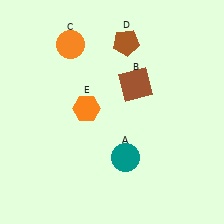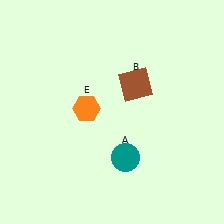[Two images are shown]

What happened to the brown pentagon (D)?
The brown pentagon (D) was removed in Image 2. It was in the top-right area of Image 1.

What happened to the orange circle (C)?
The orange circle (C) was removed in Image 2. It was in the top-left area of Image 1.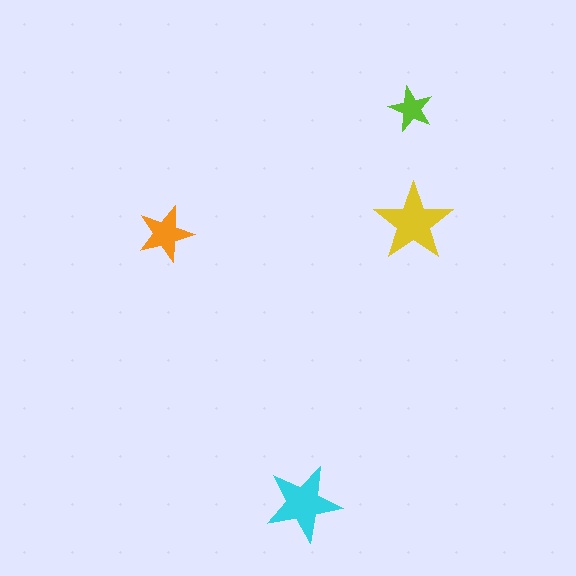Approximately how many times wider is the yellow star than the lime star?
About 2 times wider.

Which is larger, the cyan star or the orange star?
The cyan one.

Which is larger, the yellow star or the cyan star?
The yellow one.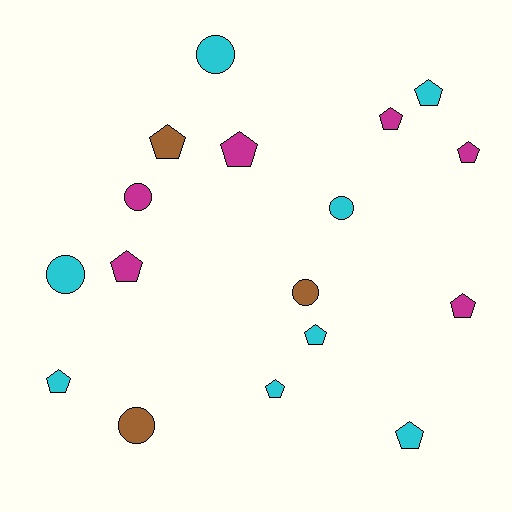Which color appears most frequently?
Cyan, with 8 objects.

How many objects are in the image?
There are 17 objects.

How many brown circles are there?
There are 2 brown circles.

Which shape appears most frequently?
Pentagon, with 11 objects.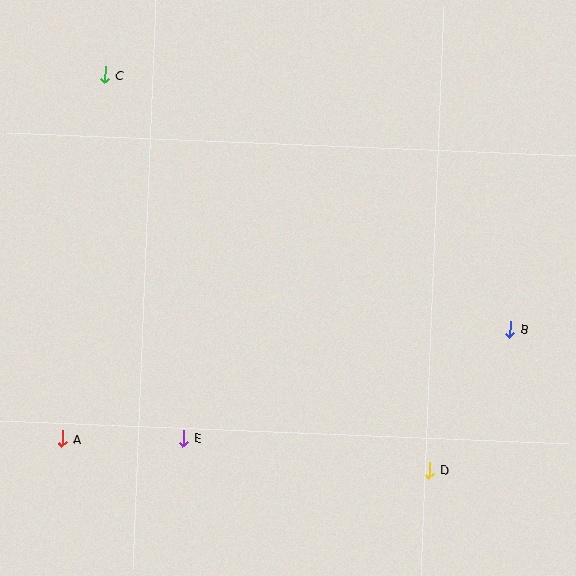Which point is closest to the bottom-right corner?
Point D is closest to the bottom-right corner.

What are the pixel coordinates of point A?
Point A is at (62, 439).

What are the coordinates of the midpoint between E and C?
The midpoint between E and C is at (144, 257).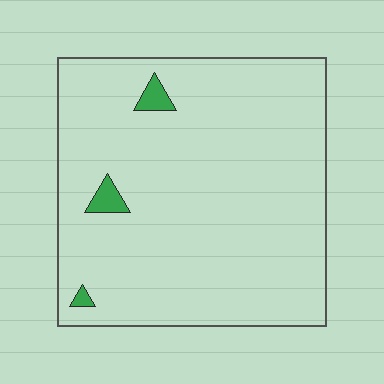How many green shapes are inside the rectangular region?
3.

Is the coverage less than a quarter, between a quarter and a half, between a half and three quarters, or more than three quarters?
Less than a quarter.